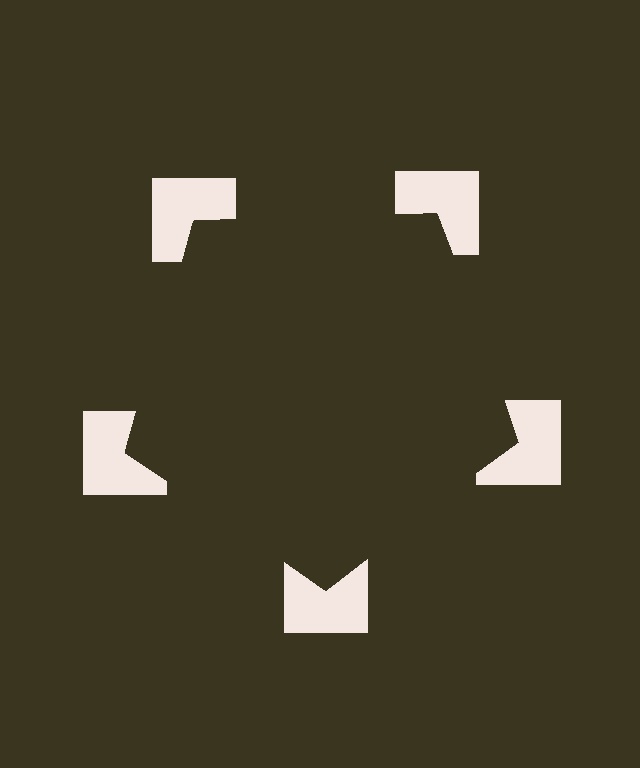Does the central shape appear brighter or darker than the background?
It typically appears slightly darker than the background, even though no actual brightness change is drawn.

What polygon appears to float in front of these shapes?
An illusory pentagon — its edges are inferred from the aligned wedge cuts in the notched squares, not physically drawn.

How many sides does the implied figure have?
5 sides.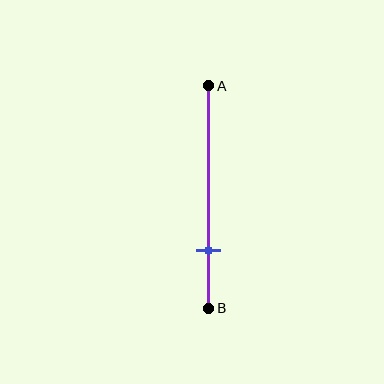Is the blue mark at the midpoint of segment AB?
No, the mark is at about 75% from A, not at the 50% midpoint.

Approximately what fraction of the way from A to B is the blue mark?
The blue mark is approximately 75% of the way from A to B.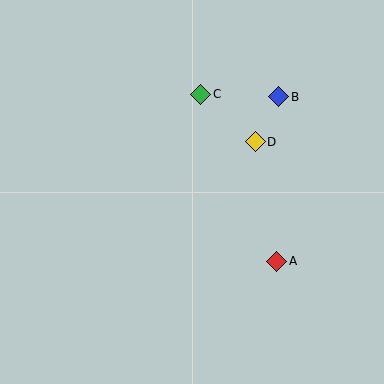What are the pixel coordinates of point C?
Point C is at (201, 94).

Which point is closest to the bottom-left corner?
Point A is closest to the bottom-left corner.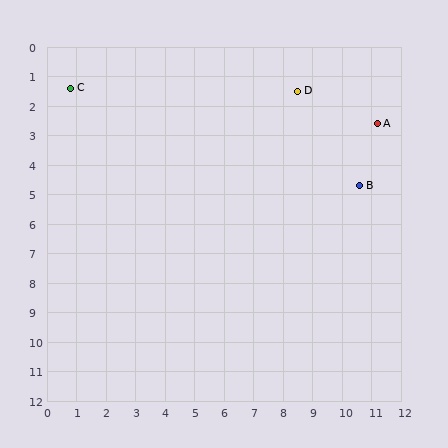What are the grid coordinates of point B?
Point B is at approximately (10.6, 4.7).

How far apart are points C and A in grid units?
Points C and A are about 10.5 grid units apart.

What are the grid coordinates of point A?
Point A is at approximately (11.2, 2.6).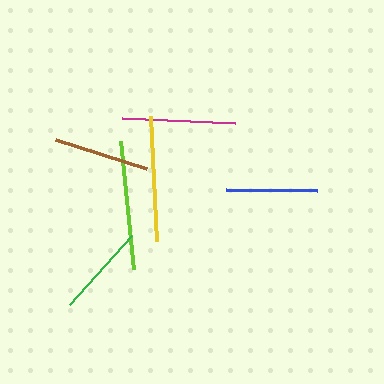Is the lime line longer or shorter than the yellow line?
The lime line is longer than the yellow line.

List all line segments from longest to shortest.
From longest to shortest: lime, yellow, magenta, brown, green, blue.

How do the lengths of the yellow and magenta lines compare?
The yellow and magenta lines are approximately the same length.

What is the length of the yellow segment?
The yellow segment is approximately 125 pixels long.